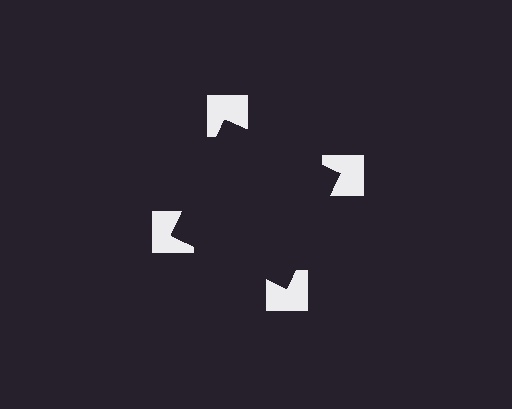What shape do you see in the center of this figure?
An illusory square — its edges are inferred from the aligned wedge cuts in the notched squares, not physically drawn.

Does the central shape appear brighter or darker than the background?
It typically appears slightly darker than the background, even though no actual brightness change is drawn.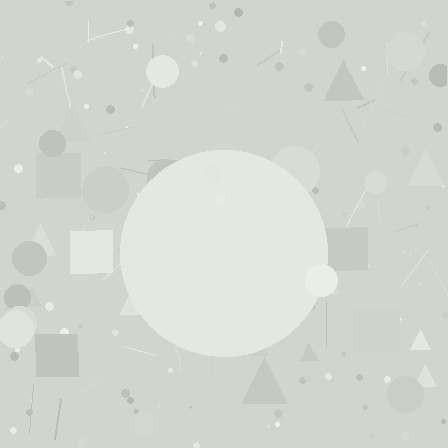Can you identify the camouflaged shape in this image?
The camouflaged shape is a circle.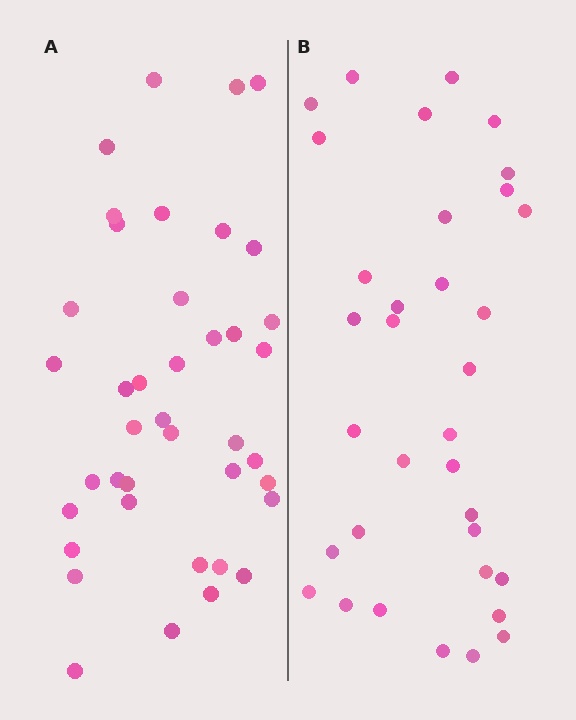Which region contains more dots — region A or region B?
Region A (the left region) has more dots.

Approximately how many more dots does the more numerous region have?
Region A has about 6 more dots than region B.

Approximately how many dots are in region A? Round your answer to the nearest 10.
About 40 dots.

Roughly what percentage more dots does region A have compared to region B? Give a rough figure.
About 20% more.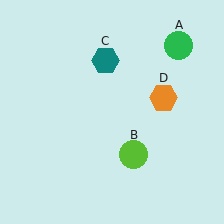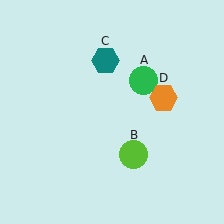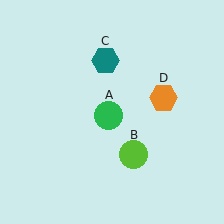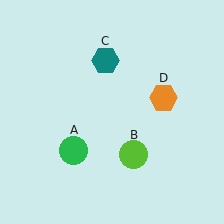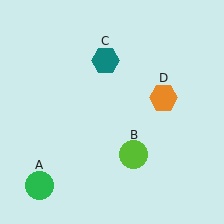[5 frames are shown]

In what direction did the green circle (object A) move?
The green circle (object A) moved down and to the left.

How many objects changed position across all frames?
1 object changed position: green circle (object A).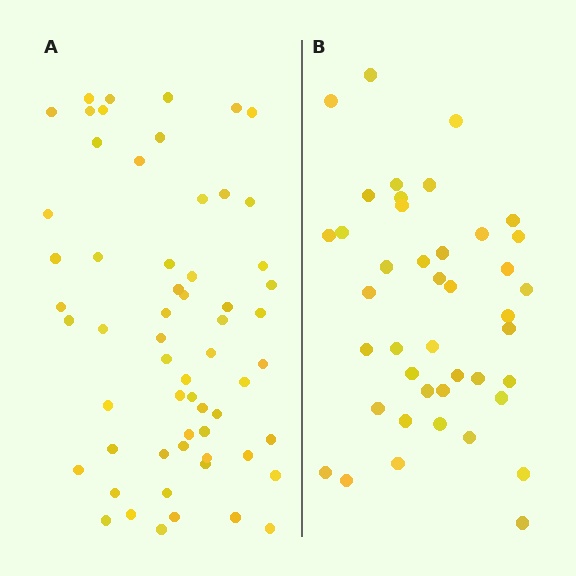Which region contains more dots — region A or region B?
Region A (the left region) has more dots.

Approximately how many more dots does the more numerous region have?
Region A has approximately 20 more dots than region B.